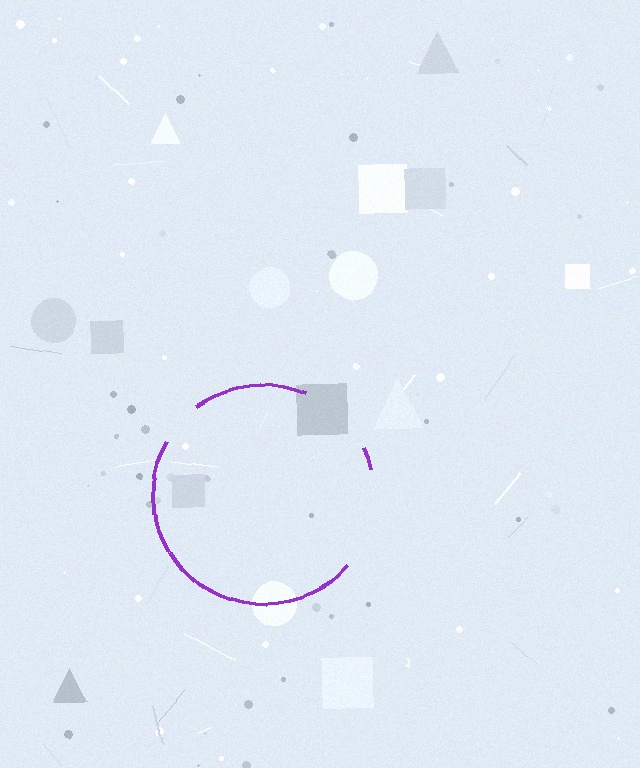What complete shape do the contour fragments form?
The contour fragments form a circle.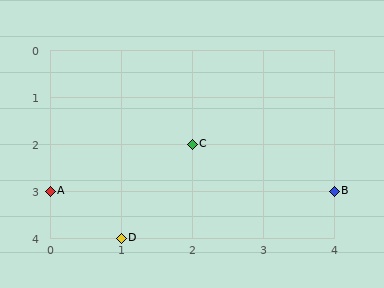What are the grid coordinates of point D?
Point D is at grid coordinates (1, 4).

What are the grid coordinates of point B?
Point B is at grid coordinates (4, 3).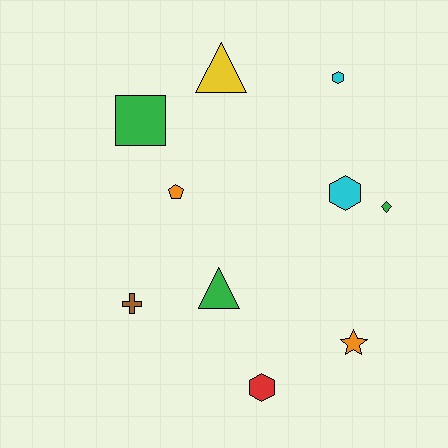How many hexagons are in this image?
There are 3 hexagons.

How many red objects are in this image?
There is 1 red object.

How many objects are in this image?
There are 10 objects.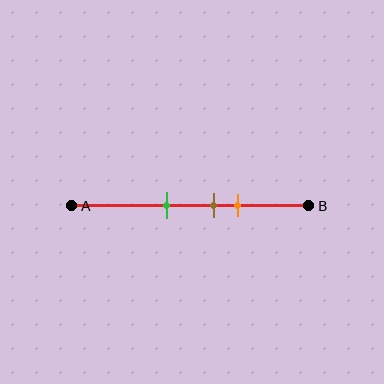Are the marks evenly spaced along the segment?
Yes, the marks are approximately evenly spaced.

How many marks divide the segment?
There are 3 marks dividing the segment.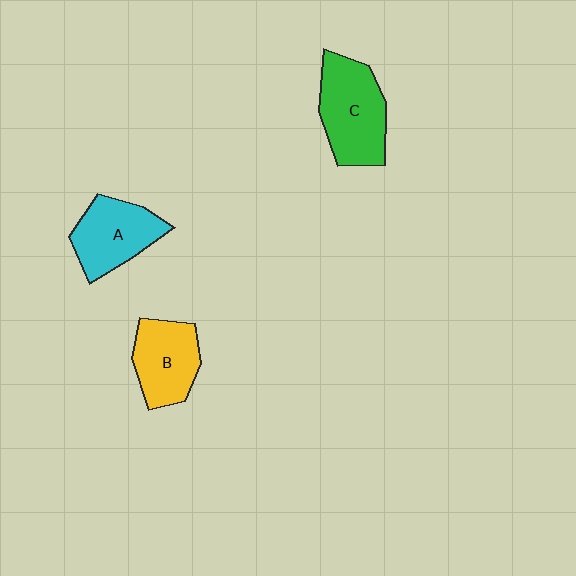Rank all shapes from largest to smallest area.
From largest to smallest: C (green), A (cyan), B (yellow).